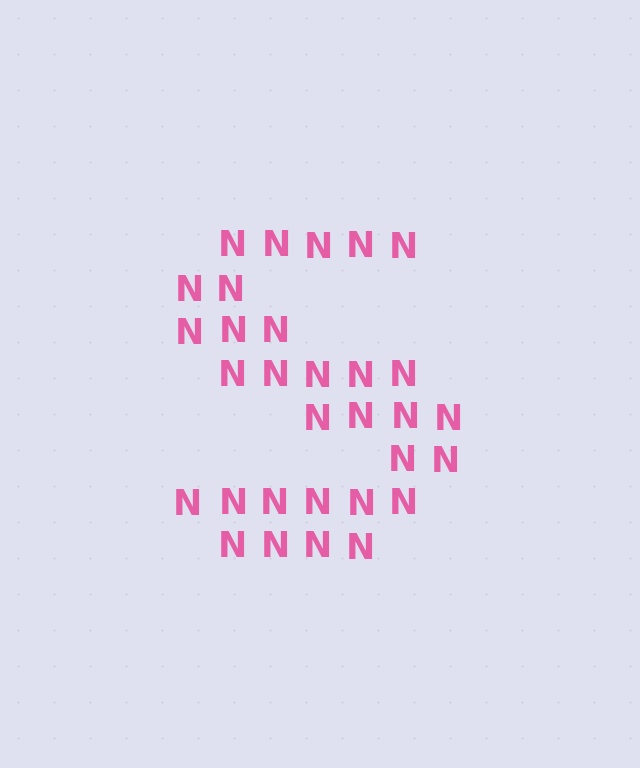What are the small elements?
The small elements are letter N's.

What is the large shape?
The large shape is the letter S.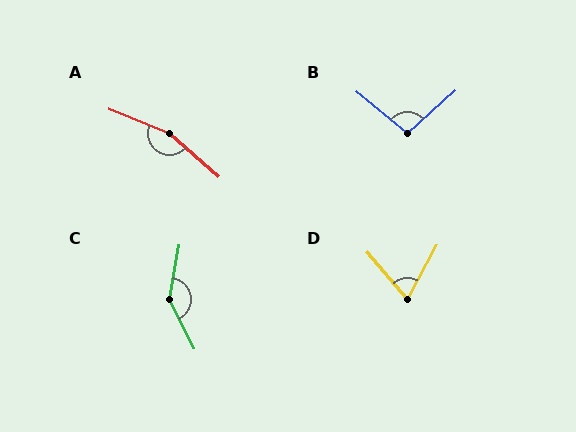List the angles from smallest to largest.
D (69°), B (98°), C (144°), A (161°).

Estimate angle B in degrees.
Approximately 98 degrees.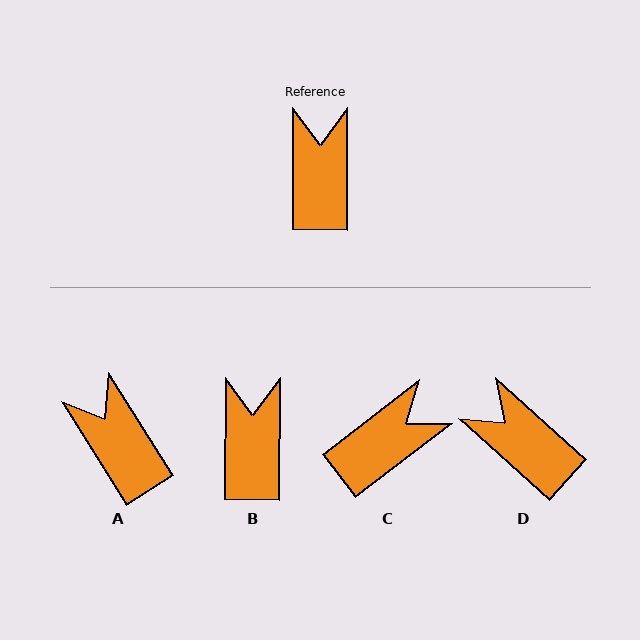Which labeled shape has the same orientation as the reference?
B.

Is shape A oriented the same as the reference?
No, it is off by about 32 degrees.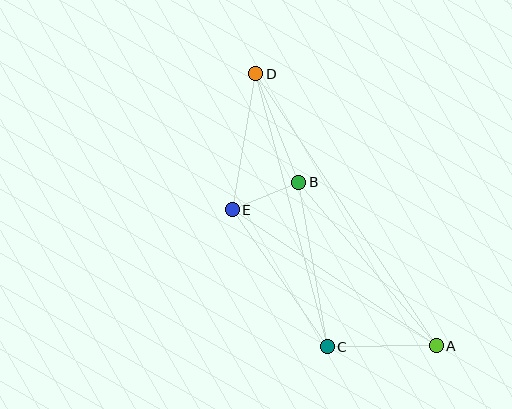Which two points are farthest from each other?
Points A and D are farthest from each other.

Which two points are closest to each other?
Points B and E are closest to each other.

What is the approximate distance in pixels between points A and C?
The distance between A and C is approximately 109 pixels.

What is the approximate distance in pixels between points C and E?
The distance between C and E is approximately 167 pixels.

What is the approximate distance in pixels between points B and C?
The distance between B and C is approximately 167 pixels.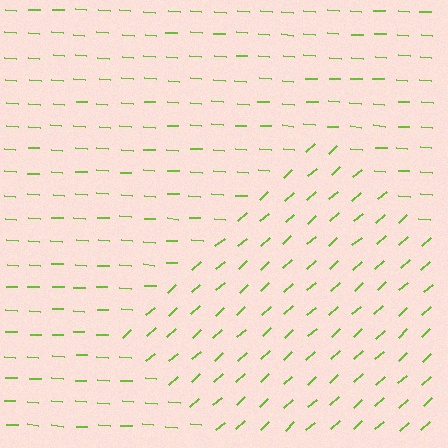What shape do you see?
I see a diamond.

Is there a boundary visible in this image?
Yes, there is a texture boundary formed by a change in line orientation.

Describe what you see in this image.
The image is filled with small lime line segments. A diamond region in the image has lines oriented differently from the surrounding lines, creating a visible texture boundary.